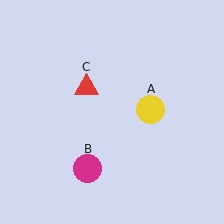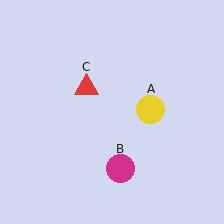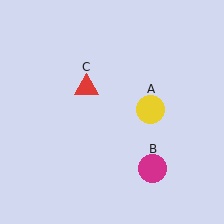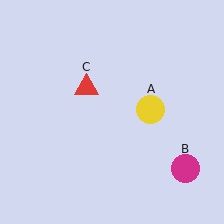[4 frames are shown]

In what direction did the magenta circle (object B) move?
The magenta circle (object B) moved right.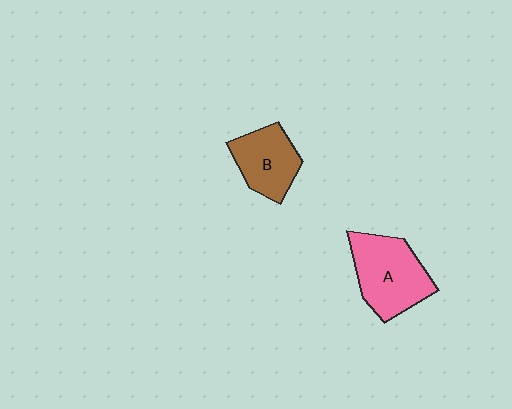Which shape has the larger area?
Shape A (pink).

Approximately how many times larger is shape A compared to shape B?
Approximately 1.3 times.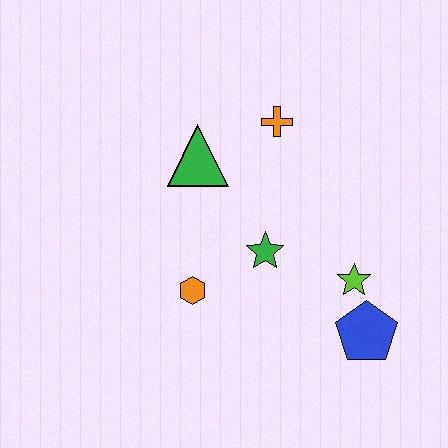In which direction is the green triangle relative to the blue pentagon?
The green triangle is above the blue pentagon.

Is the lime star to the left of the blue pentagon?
Yes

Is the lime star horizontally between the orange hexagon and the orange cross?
No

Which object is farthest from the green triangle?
The blue pentagon is farthest from the green triangle.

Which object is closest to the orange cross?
The green triangle is closest to the orange cross.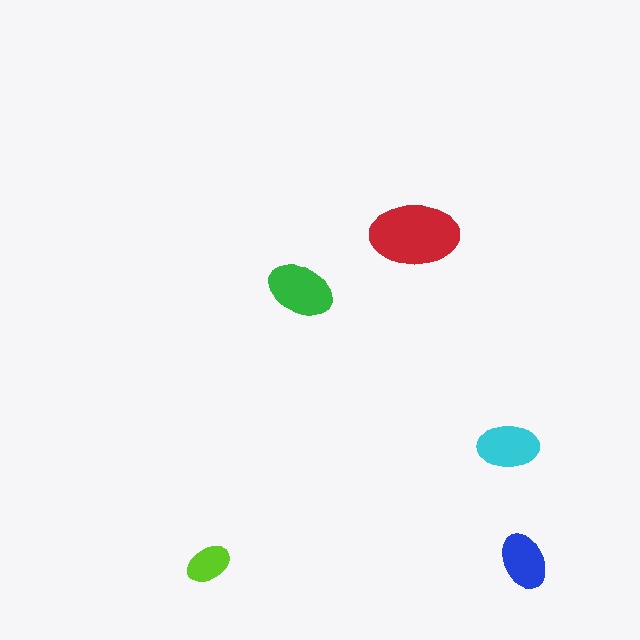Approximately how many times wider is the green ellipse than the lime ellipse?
About 1.5 times wider.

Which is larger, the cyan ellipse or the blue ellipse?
The cyan one.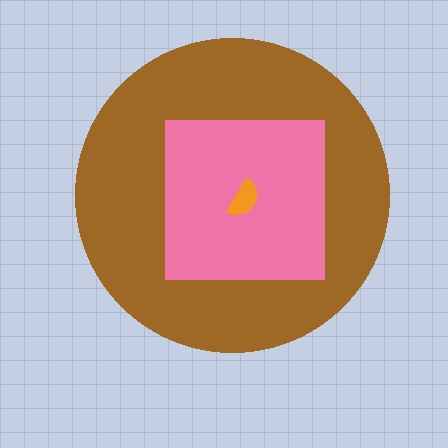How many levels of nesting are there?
3.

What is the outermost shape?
The brown circle.